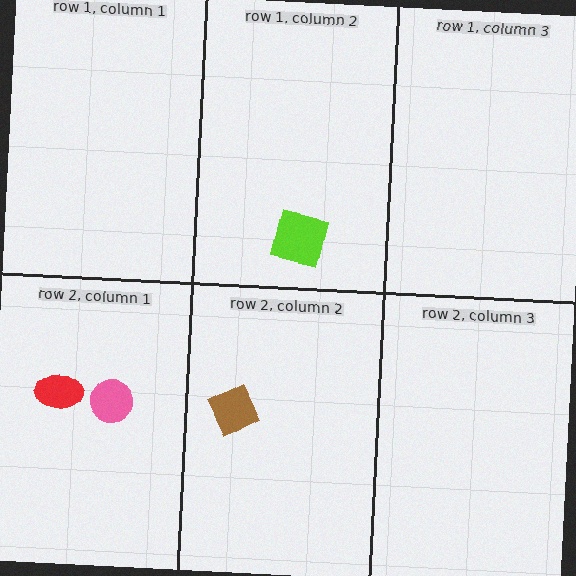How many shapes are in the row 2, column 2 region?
1.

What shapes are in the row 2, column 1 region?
The red ellipse, the pink circle.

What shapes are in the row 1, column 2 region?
The lime square.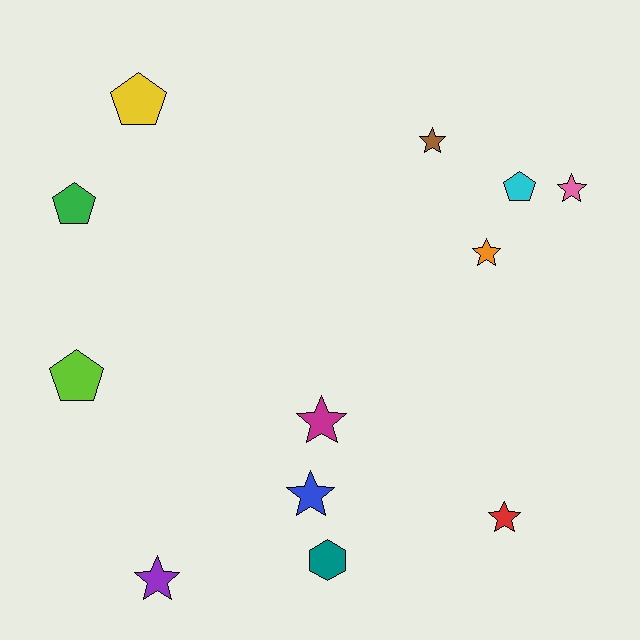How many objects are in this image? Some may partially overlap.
There are 12 objects.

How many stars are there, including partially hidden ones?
There are 7 stars.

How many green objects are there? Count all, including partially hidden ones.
There is 1 green object.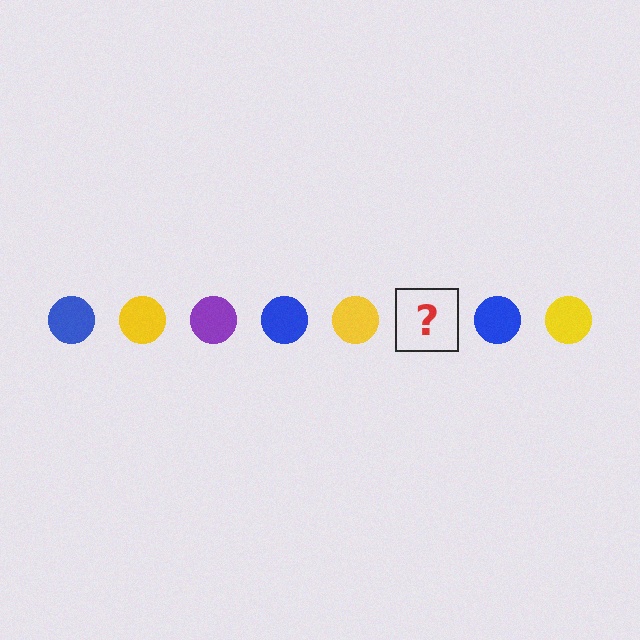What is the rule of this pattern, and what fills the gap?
The rule is that the pattern cycles through blue, yellow, purple circles. The gap should be filled with a purple circle.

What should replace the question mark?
The question mark should be replaced with a purple circle.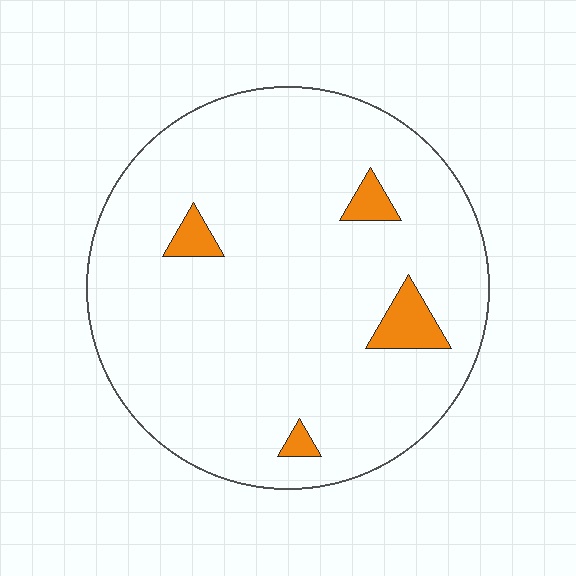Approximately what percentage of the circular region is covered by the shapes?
Approximately 5%.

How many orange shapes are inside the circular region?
4.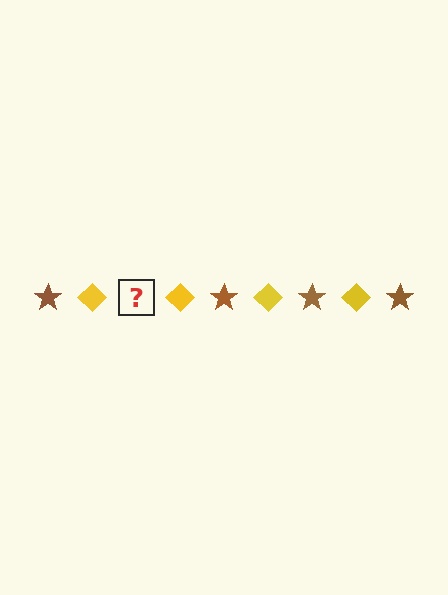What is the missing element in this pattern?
The missing element is a brown star.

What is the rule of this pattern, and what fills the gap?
The rule is that the pattern alternates between brown star and yellow diamond. The gap should be filled with a brown star.